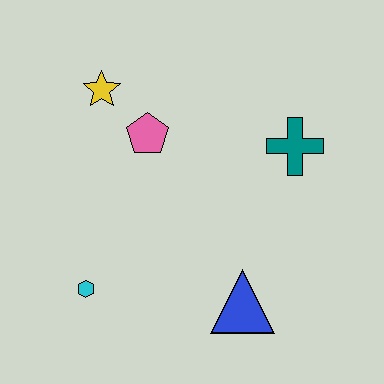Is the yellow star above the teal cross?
Yes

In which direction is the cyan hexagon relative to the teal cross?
The cyan hexagon is to the left of the teal cross.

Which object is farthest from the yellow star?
The blue triangle is farthest from the yellow star.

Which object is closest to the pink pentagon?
The yellow star is closest to the pink pentagon.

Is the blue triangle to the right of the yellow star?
Yes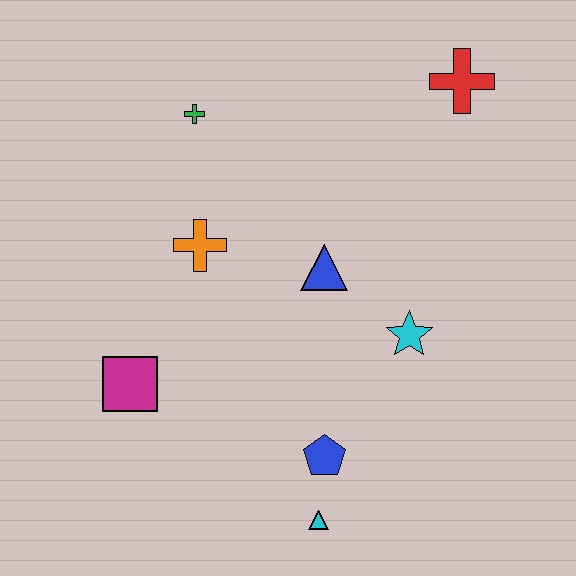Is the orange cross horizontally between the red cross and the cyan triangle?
No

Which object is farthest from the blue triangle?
The cyan triangle is farthest from the blue triangle.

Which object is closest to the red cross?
The blue triangle is closest to the red cross.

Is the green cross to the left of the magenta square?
No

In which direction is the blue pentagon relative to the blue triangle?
The blue pentagon is below the blue triangle.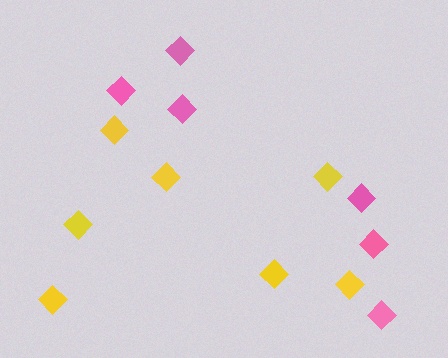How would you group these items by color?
There are 2 groups: one group of yellow diamonds (7) and one group of pink diamonds (6).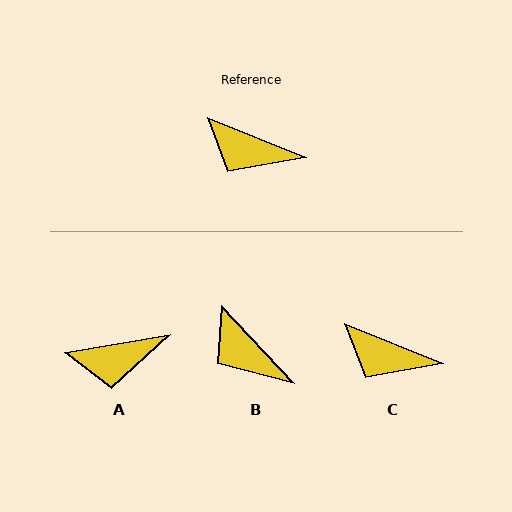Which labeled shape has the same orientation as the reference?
C.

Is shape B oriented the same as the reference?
No, it is off by about 25 degrees.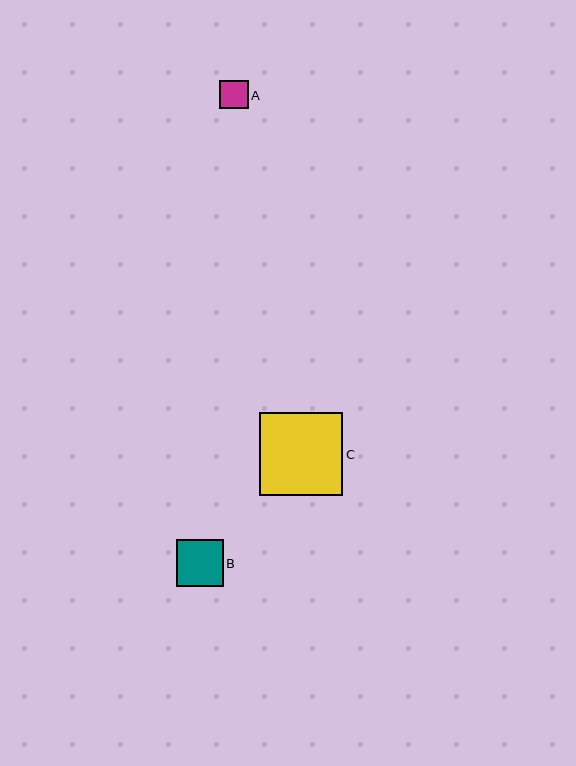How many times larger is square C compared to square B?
Square C is approximately 1.8 times the size of square B.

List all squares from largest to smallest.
From largest to smallest: C, B, A.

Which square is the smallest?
Square A is the smallest with a size of approximately 28 pixels.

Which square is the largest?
Square C is the largest with a size of approximately 84 pixels.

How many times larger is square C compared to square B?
Square C is approximately 1.8 times the size of square B.